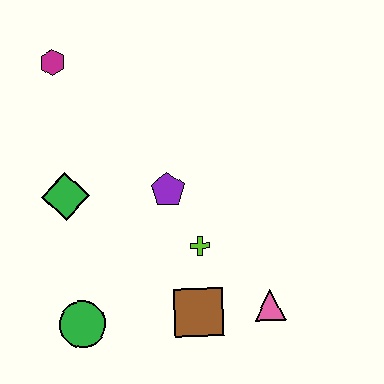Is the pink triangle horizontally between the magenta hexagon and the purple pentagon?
No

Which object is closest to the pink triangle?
The brown square is closest to the pink triangle.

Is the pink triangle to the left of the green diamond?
No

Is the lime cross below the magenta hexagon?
Yes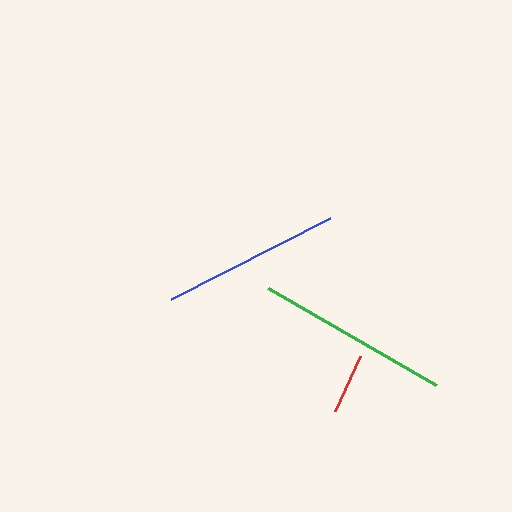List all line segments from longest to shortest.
From longest to shortest: green, blue, red.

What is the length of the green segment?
The green segment is approximately 194 pixels long.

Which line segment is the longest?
The green line is the longest at approximately 194 pixels.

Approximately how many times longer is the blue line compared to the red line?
The blue line is approximately 3.0 times the length of the red line.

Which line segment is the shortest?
The red line is the shortest at approximately 60 pixels.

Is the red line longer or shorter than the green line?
The green line is longer than the red line.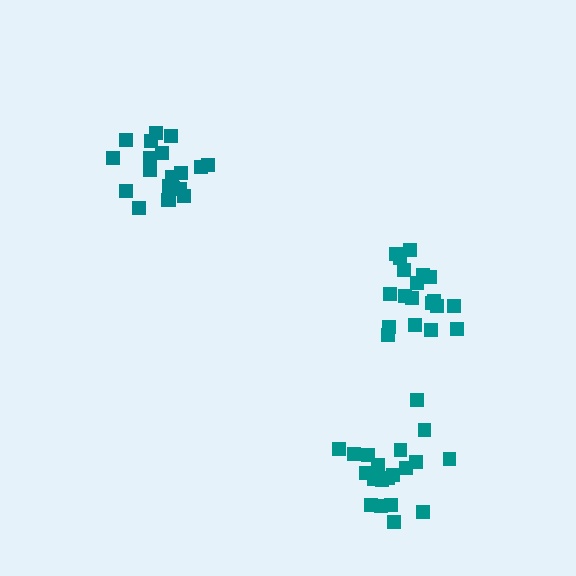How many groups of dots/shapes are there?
There are 3 groups.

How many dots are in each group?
Group 1: 19 dots, Group 2: 20 dots, Group 3: 21 dots (60 total).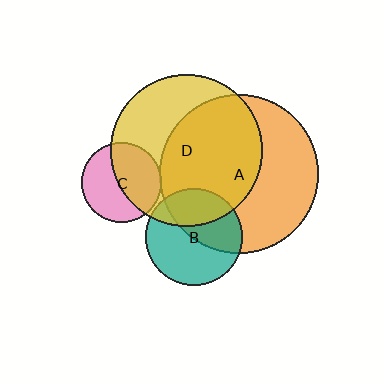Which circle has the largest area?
Circle A (orange).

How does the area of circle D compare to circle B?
Approximately 2.4 times.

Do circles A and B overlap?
Yes.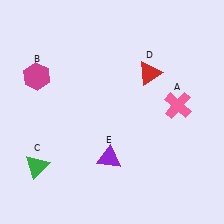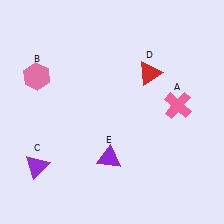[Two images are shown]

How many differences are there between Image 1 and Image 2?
There are 2 differences between the two images.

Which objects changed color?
B changed from magenta to pink. C changed from green to purple.